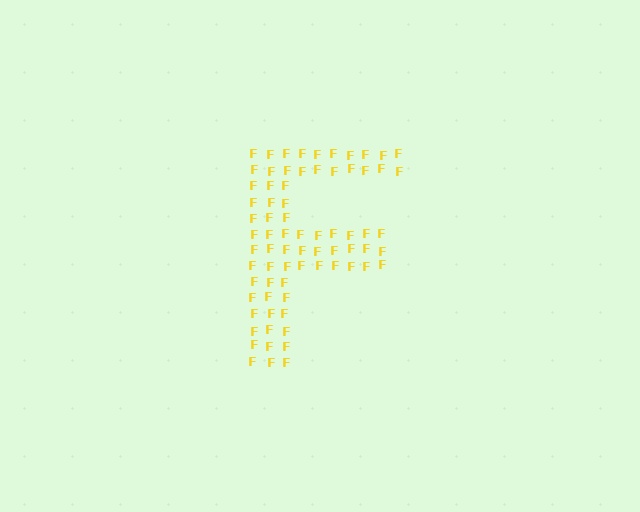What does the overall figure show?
The overall figure shows the letter F.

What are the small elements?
The small elements are letter F's.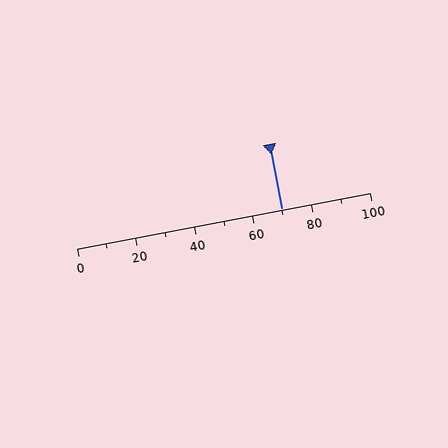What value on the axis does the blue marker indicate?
The marker indicates approximately 70.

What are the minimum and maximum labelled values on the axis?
The axis runs from 0 to 100.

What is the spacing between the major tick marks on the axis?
The major ticks are spaced 20 apart.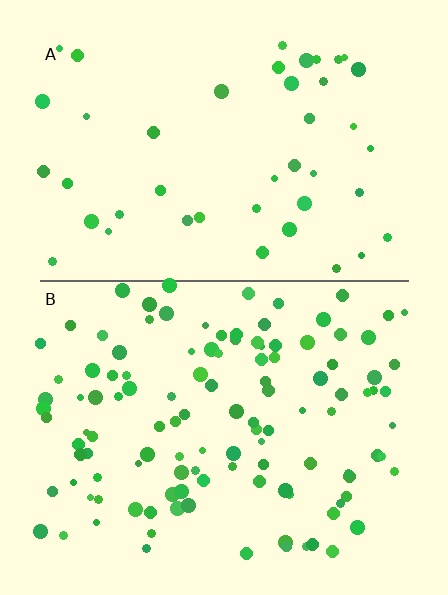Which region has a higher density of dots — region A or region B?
B (the bottom).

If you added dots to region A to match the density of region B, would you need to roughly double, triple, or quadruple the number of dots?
Approximately triple.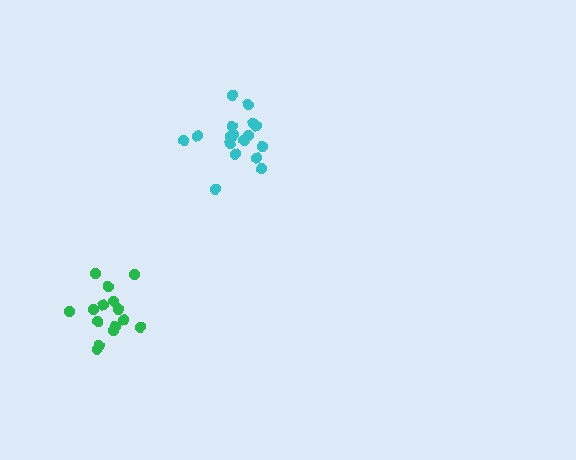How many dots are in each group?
Group 1: 17 dots, Group 2: 15 dots (32 total).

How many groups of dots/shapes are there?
There are 2 groups.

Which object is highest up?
The cyan cluster is topmost.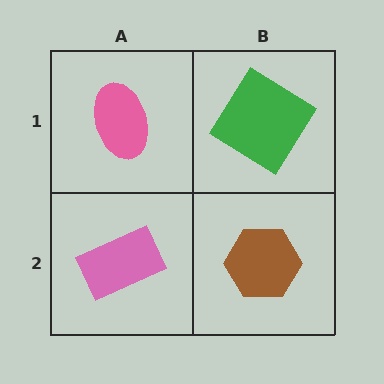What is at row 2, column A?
A pink rectangle.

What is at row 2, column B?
A brown hexagon.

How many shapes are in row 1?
2 shapes.